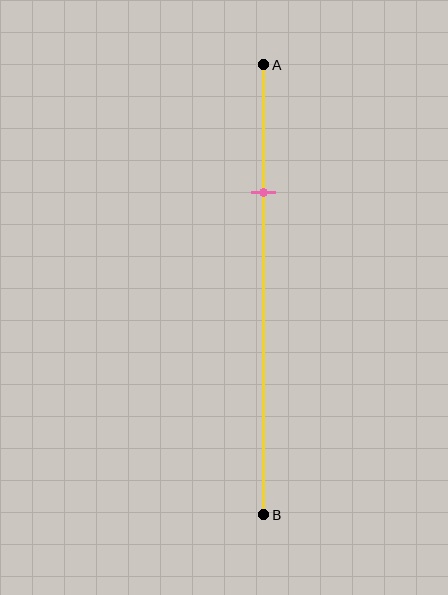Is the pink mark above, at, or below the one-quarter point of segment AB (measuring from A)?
The pink mark is below the one-quarter point of segment AB.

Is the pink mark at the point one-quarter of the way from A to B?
No, the mark is at about 30% from A, not at the 25% one-quarter point.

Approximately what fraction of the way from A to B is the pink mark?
The pink mark is approximately 30% of the way from A to B.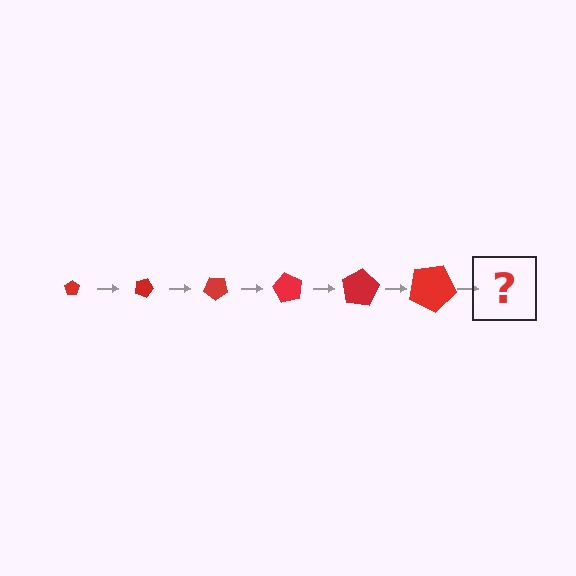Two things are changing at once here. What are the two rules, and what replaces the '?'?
The two rules are that the pentagon grows larger each step and it rotates 20 degrees each step. The '?' should be a pentagon, larger than the previous one and rotated 120 degrees from the start.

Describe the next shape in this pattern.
It should be a pentagon, larger than the previous one and rotated 120 degrees from the start.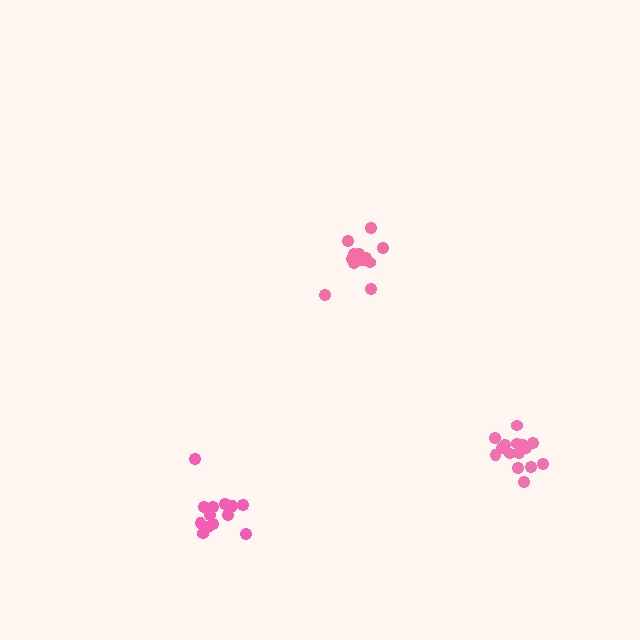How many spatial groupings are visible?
There are 3 spatial groupings.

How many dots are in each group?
Group 1: 14 dots, Group 2: 13 dots, Group 3: 15 dots (42 total).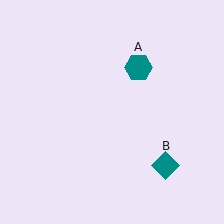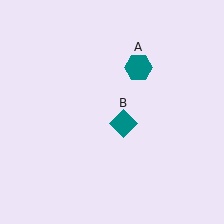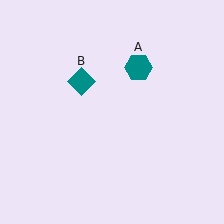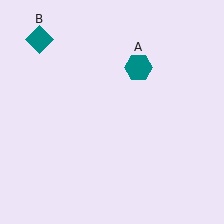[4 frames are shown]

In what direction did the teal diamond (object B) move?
The teal diamond (object B) moved up and to the left.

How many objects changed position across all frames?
1 object changed position: teal diamond (object B).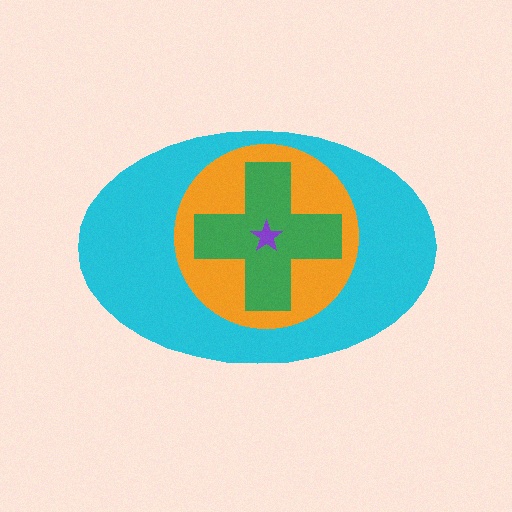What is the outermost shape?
The cyan ellipse.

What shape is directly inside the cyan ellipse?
The orange circle.